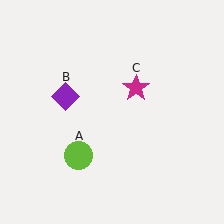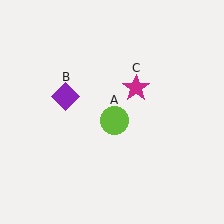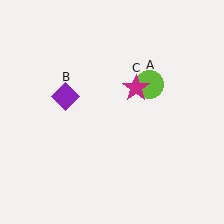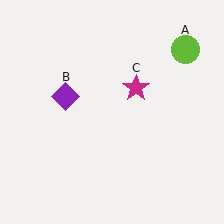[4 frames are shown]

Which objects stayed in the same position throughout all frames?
Purple diamond (object B) and magenta star (object C) remained stationary.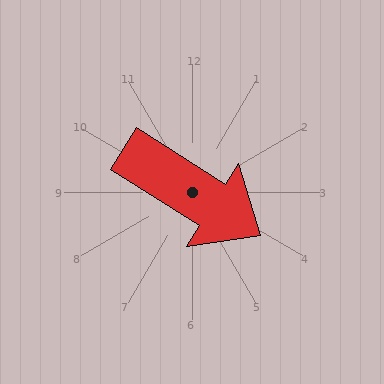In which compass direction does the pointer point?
Southeast.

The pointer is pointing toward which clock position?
Roughly 4 o'clock.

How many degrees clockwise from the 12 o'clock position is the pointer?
Approximately 122 degrees.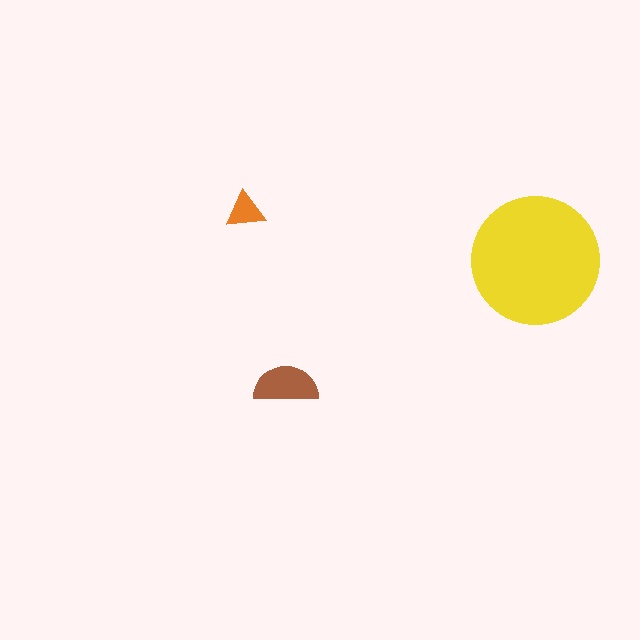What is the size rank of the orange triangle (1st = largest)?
3rd.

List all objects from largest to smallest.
The yellow circle, the brown semicircle, the orange triangle.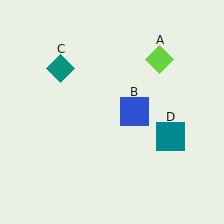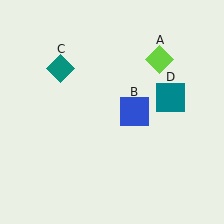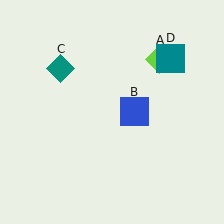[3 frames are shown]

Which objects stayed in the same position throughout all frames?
Lime diamond (object A) and blue square (object B) and teal diamond (object C) remained stationary.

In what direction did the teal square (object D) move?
The teal square (object D) moved up.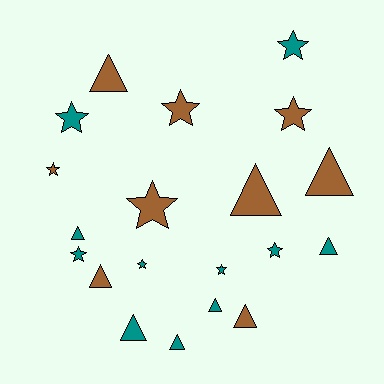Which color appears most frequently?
Teal, with 11 objects.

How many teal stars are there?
There are 6 teal stars.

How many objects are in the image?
There are 20 objects.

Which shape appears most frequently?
Star, with 10 objects.